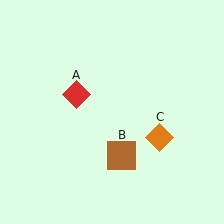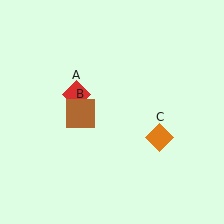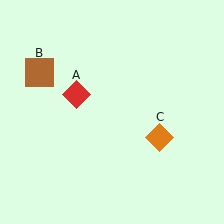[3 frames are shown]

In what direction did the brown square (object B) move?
The brown square (object B) moved up and to the left.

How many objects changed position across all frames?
1 object changed position: brown square (object B).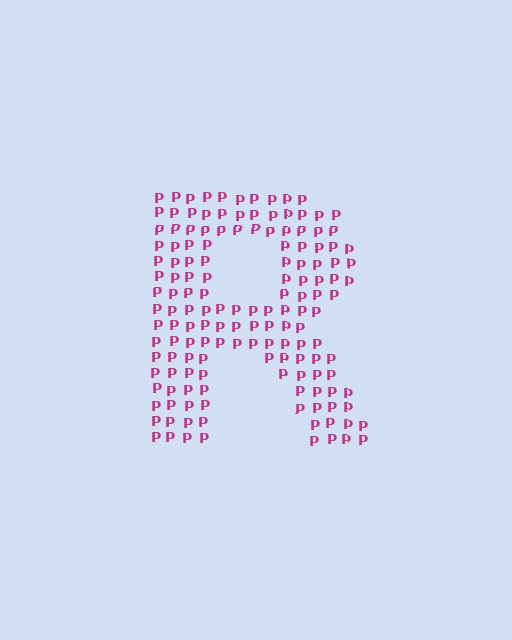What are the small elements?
The small elements are letter P's.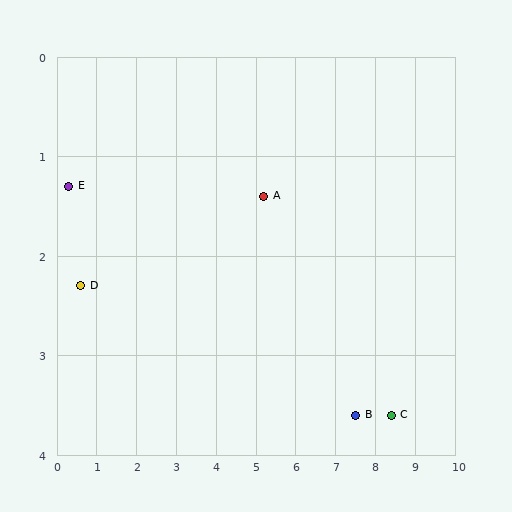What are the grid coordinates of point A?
Point A is at approximately (5.2, 1.4).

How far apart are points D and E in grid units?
Points D and E are about 1.0 grid units apart.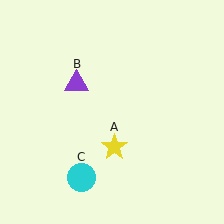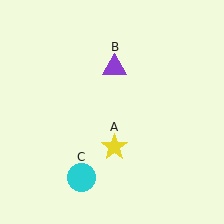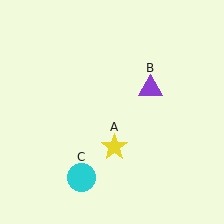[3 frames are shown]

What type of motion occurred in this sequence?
The purple triangle (object B) rotated clockwise around the center of the scene.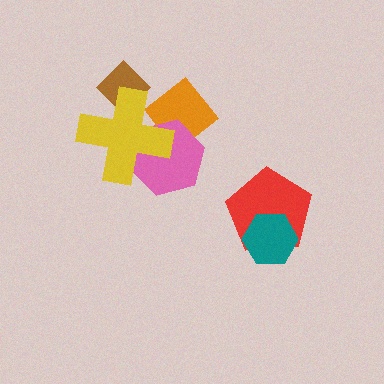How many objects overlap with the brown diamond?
1 object overlaps with the brown diamond.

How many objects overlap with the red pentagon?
1 object overlaps with the red pentagon.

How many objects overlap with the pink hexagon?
2 objects overlap with the pink hexagon.